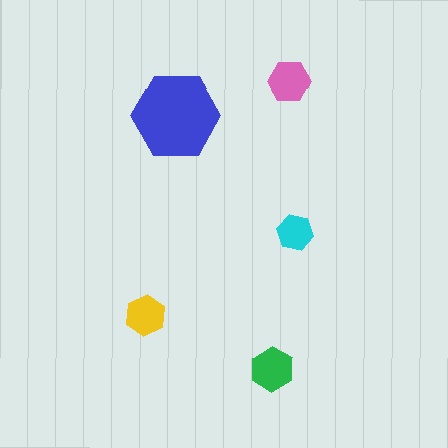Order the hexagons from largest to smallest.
the blue one, the green one, the pink one, the yellow one, the cyan one.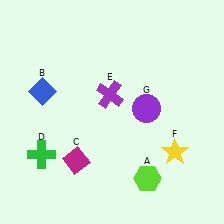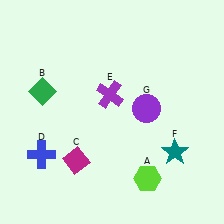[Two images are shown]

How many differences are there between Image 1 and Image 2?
There are 3 differences between the two images.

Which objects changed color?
B changed from blue to green. D changed from green to blue. F changed from yellow to teal.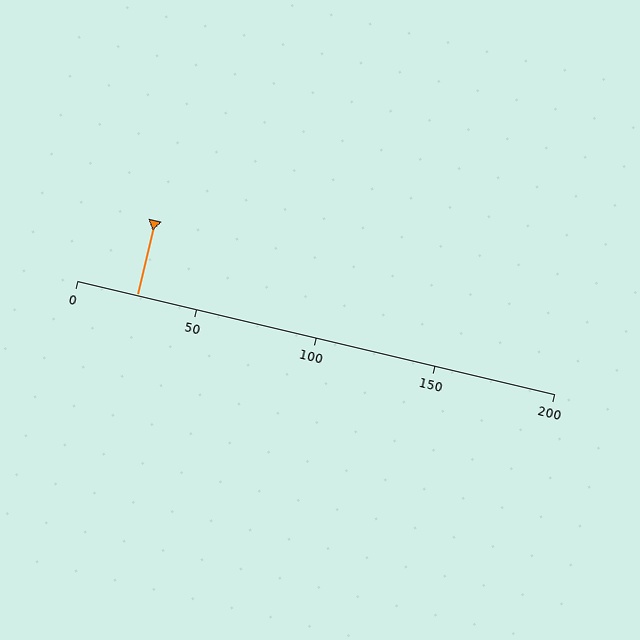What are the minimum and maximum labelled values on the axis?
The axis runs from 0 to 200.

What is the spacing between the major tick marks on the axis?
The major ticks are spaced 50 apart.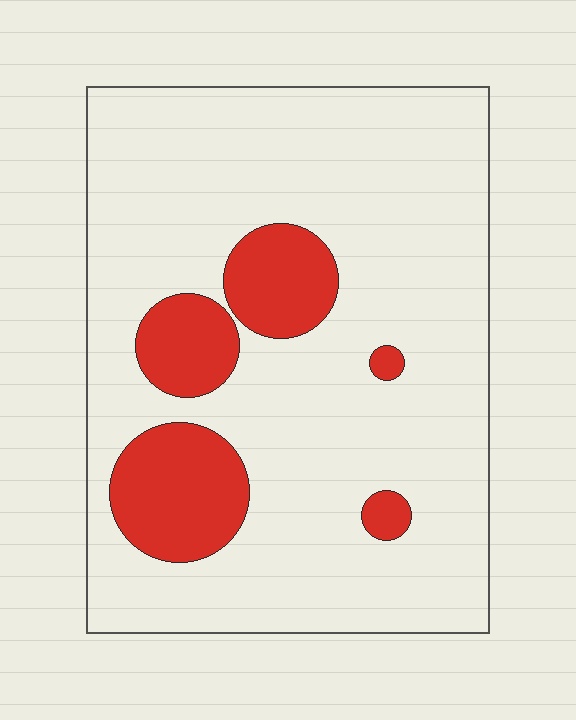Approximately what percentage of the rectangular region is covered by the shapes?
Approximately 15%.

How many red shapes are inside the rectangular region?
5.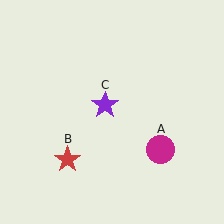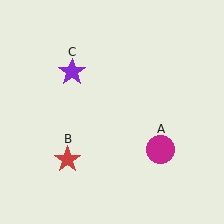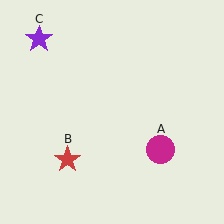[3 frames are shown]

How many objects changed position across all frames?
1 object changed position: purple star (object C).